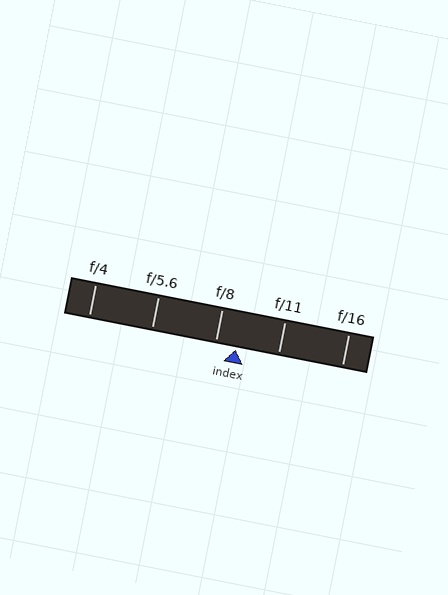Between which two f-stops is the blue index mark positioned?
The index mark is between f/8 and f/11.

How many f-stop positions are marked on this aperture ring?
There are 5 f-stop positions marked.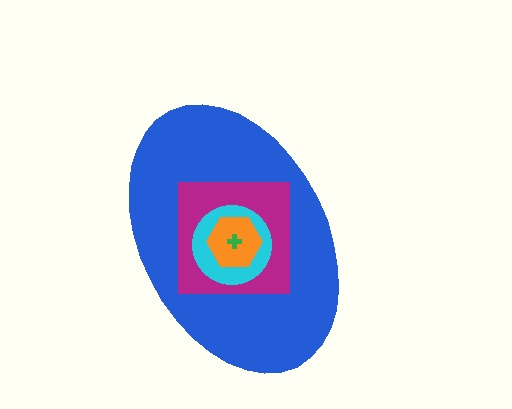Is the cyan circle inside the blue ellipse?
Yes.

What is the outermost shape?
The blue ellipse.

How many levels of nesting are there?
5.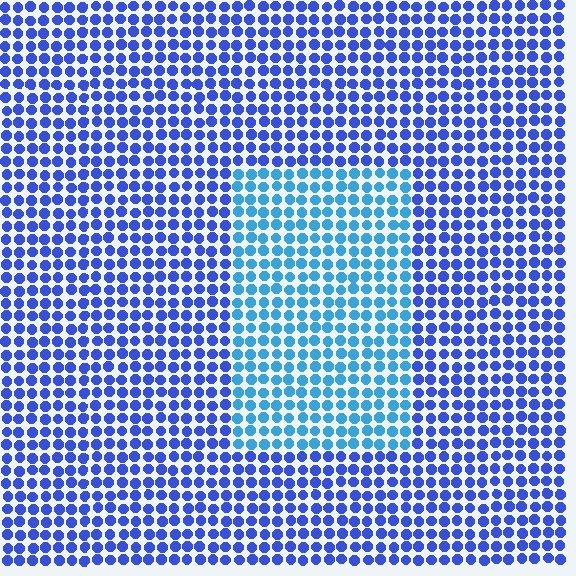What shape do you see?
I see a rectangle.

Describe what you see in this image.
The image is filled with small blue elements in a uniform arrangement. A rectangle-shaped region is visible where the elements are tinted to a slightly different hue, forming a subtle color boundary.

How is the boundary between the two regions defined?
The boundary is defined purely by a slight shift in hue (about 32 degrees). Spacing, size, and orientation are identical on both sides.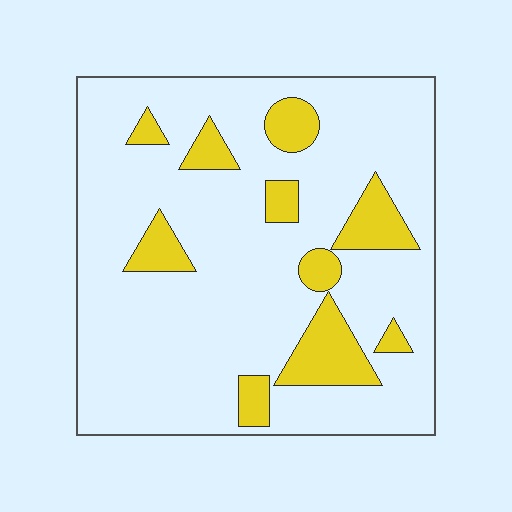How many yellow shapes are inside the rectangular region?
10.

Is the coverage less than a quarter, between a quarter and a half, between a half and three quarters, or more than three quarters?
Less than a quarter.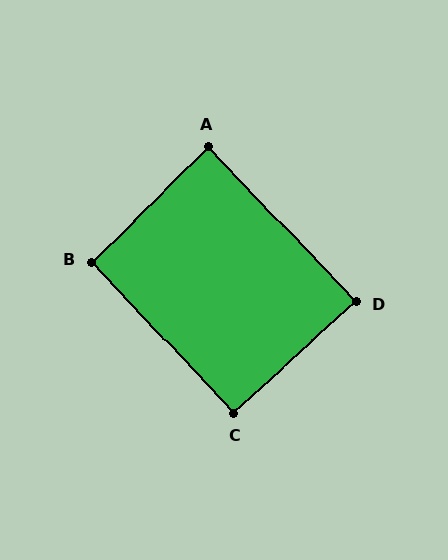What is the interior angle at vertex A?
Approximately 89 degrees (approximately right).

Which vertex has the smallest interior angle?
D, at approximately 89 degrees.